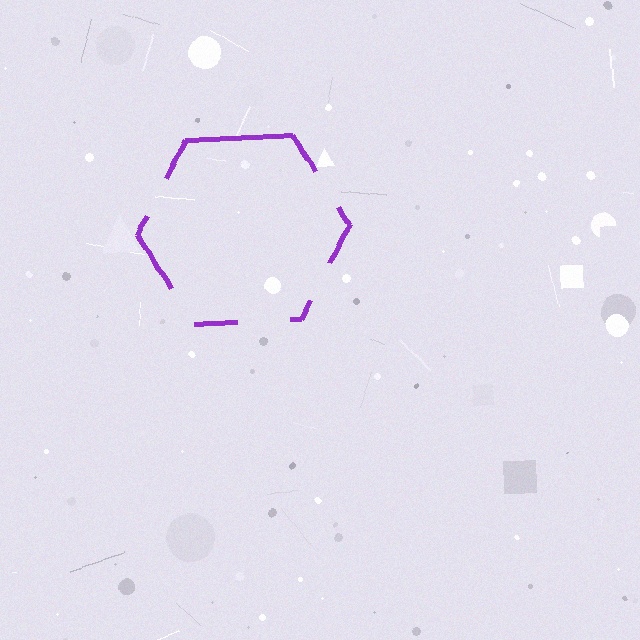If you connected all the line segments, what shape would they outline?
They would outline a hexagon.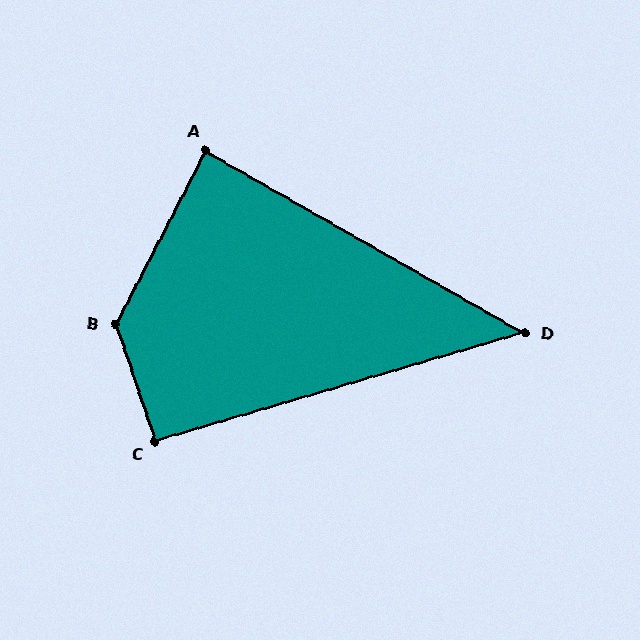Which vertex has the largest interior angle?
B, at approximately 134 degrees.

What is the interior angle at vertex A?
Approximately 88 degrees (approximately right).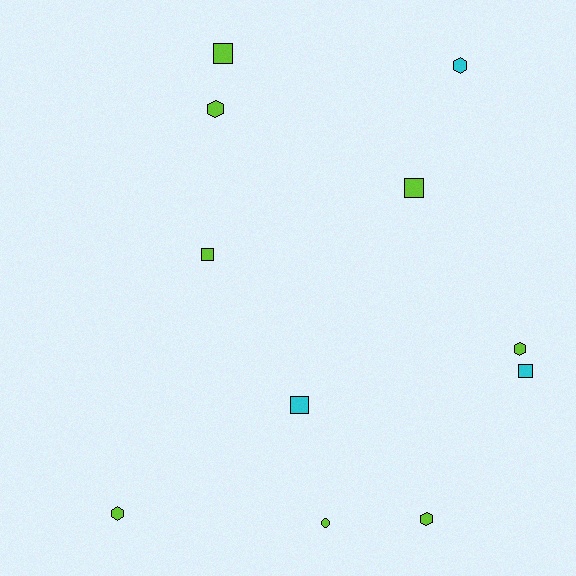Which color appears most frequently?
Lime, with 8 objects.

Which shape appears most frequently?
Square, with 5 objects.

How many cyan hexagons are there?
There is 1 cyan hexagon.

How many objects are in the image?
There are 11 objects.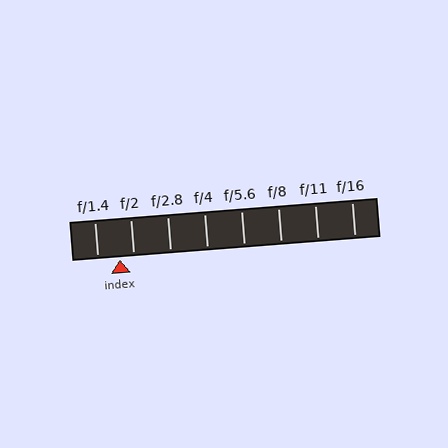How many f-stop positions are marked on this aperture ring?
There are 8 f-stop positions marked.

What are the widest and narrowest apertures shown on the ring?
The widest aperture shown is f/1.4 and the narrowest is f/16.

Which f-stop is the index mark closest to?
The index mark is closest to f/2.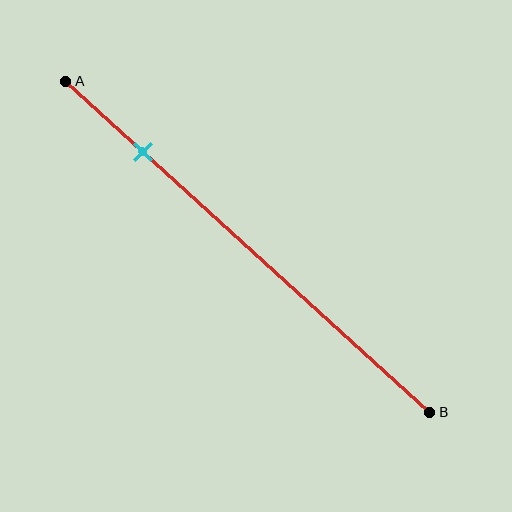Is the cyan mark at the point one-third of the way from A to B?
No, the mark is at about 20% from A, not at the 33% one-third point.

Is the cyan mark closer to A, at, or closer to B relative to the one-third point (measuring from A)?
The cyan mark is closer to point A than the one-third point of segment AB.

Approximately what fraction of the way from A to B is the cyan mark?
The cyan mark is approximately 20% of the way from A to B.